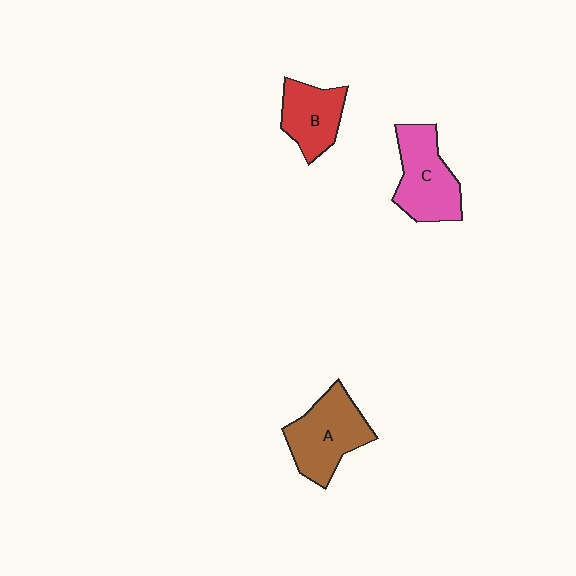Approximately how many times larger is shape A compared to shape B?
Approximately 1.4 times.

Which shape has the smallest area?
Shape B (red).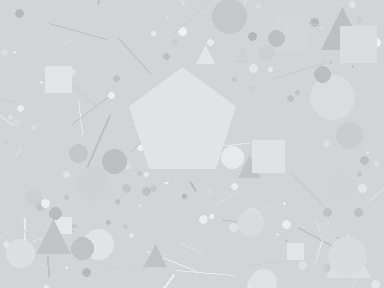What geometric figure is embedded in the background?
A pentagon is embedded in the background.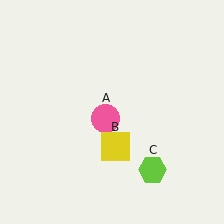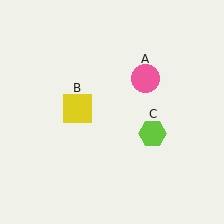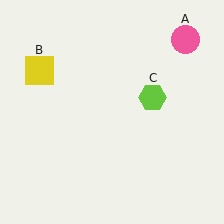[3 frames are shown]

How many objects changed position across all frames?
3 objects changed position: pink circle (object A), yellow square (object B), lime hexagon (object C).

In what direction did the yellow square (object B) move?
The yellow square (object B) moved up and to the left.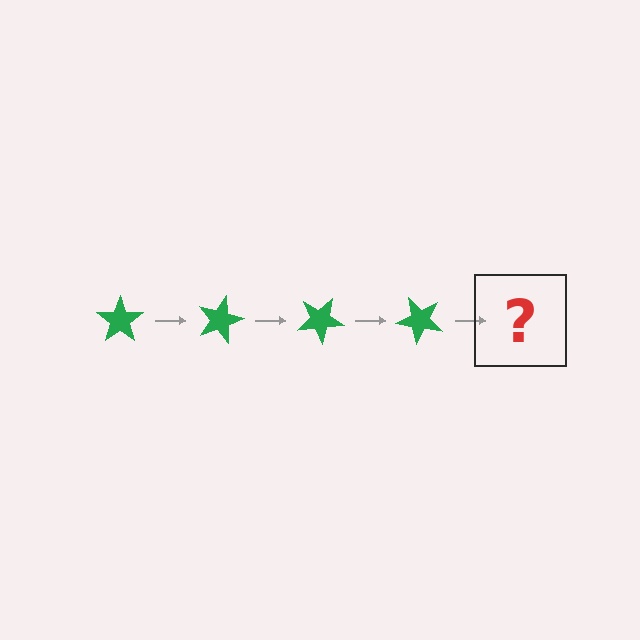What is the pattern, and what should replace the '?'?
The pattern is that the star rotates 15 degrees each step. The '?' should be a green star rotated 60 degrees.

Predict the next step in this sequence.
The next step is a green star rotated 60 degrees.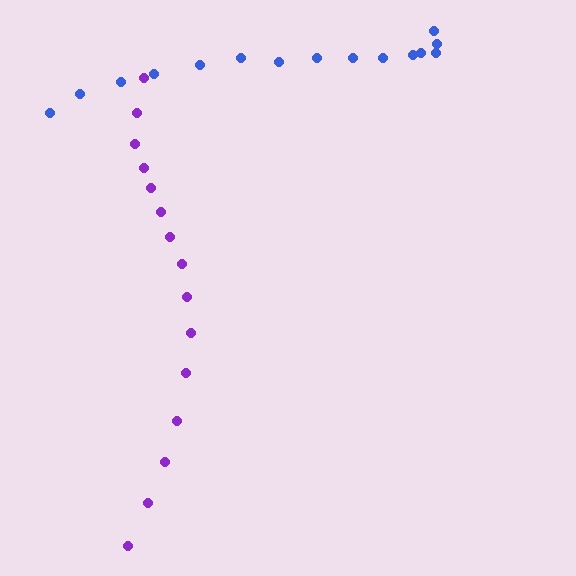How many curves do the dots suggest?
There are 2 distinct paths.